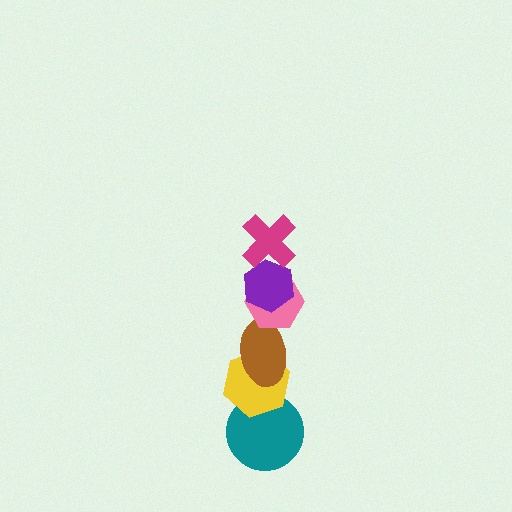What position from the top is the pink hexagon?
The pink hexagon is 3rd from the top.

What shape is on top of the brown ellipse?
The pink hexagon is on top of the brown ellipse.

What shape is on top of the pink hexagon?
The purple hexagon is on top of the pink hexagon.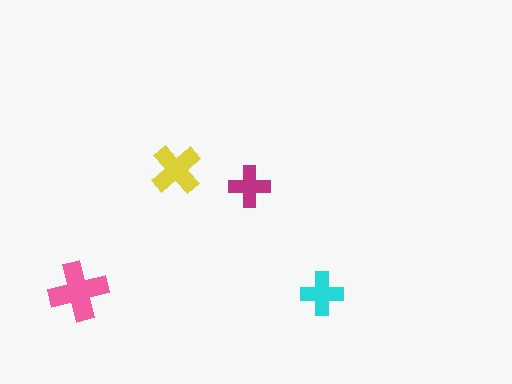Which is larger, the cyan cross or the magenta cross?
The cyan one.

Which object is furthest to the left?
The pink cross is leftmost.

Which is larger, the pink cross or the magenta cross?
The pink one.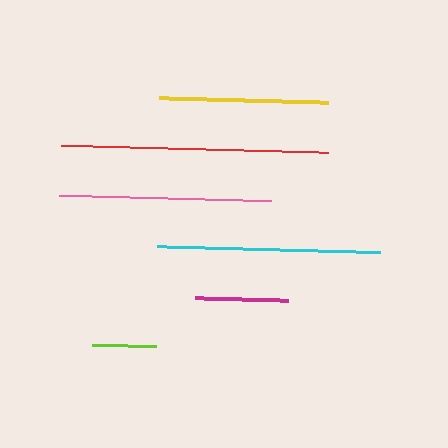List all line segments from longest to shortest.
From longest to shortest: red, cyan, pink, yellow, magenta, lime.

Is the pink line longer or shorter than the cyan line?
The cyan line is longer than the pink line.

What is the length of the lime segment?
The lime segment is approximately 65 pixels long.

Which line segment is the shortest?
The lime line is the shortest at approximately 65 pixels.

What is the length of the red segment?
The red segment is approximately 268 pixels long.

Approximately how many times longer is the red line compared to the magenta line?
The red line is approximately 2.9 times the length of the magenta line.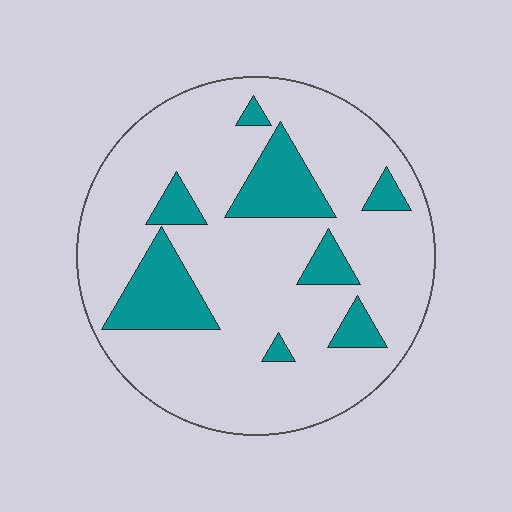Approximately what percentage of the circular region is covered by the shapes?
Approximately 20%.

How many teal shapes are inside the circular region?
8.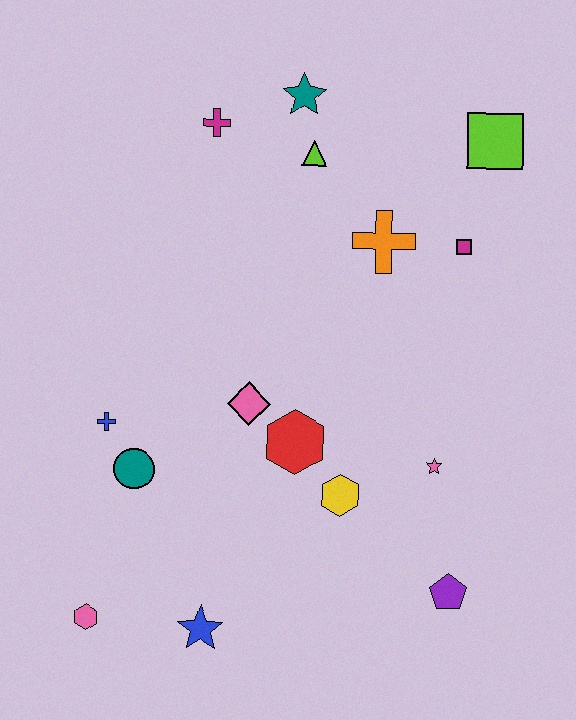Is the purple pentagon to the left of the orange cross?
No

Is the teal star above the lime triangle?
Yes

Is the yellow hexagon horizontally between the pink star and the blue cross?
Yes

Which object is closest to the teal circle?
The blue cross is closest to the teal circle.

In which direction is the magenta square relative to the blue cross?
The magenta square is to the right of the blue cross.